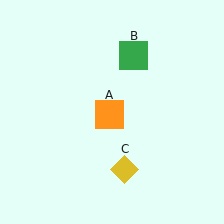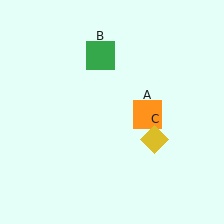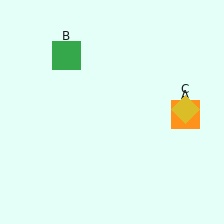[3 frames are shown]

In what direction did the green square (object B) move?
The green square (object B) moved left.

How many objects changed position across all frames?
3 objects changed position: orange square (object A), green square (object B), yellow diamond (object C).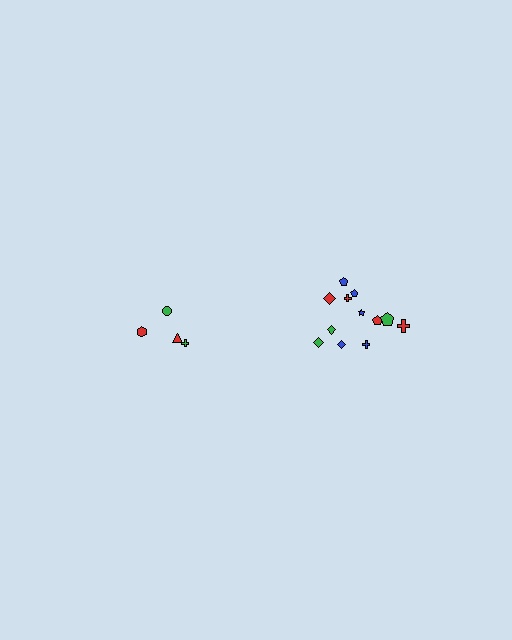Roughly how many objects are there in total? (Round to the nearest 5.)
Roughly 15 objects in total.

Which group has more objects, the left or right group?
The right group.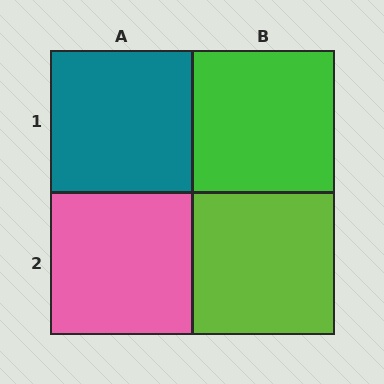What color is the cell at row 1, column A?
Teal.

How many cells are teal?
1 cell is teal.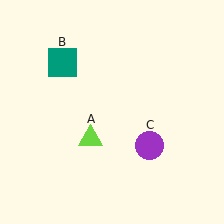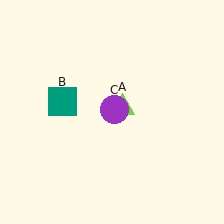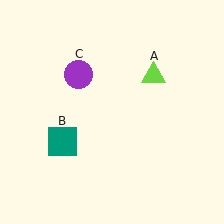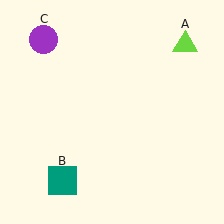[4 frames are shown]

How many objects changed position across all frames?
3 objects changed position: lime triangle (object A), teal square (object B), purple circle (object C).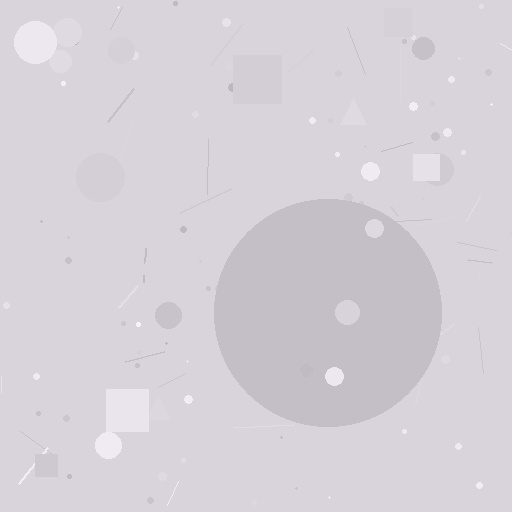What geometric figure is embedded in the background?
A circle is embedded in the background.